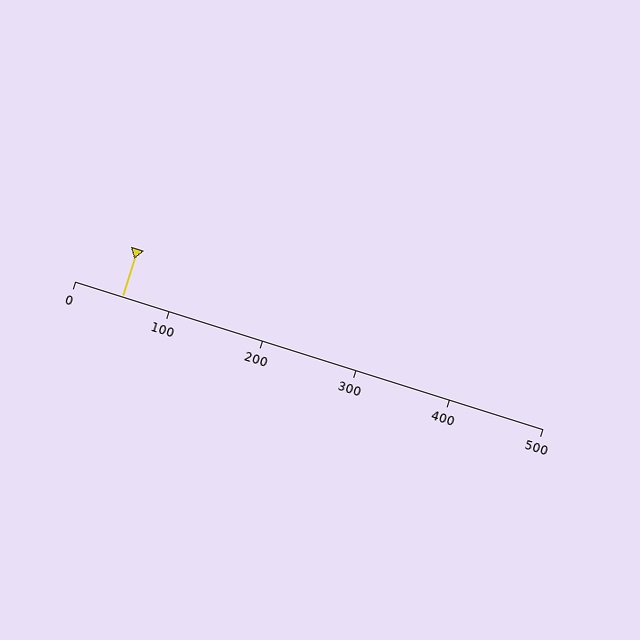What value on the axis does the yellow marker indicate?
The marker indicates approximately 50.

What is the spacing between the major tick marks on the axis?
The major ticks are spaced 100 apart.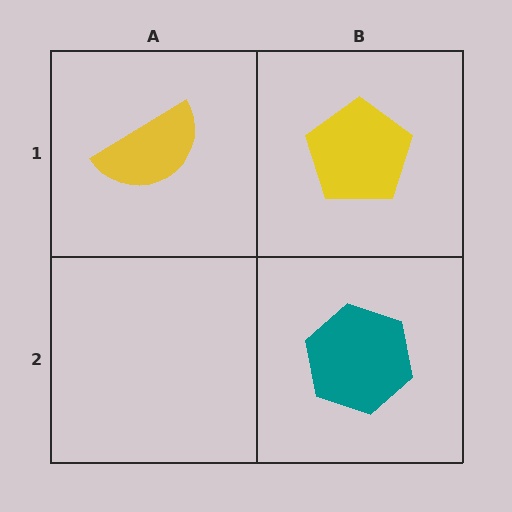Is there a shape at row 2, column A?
No, that cell is empty.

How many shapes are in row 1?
2 shapes.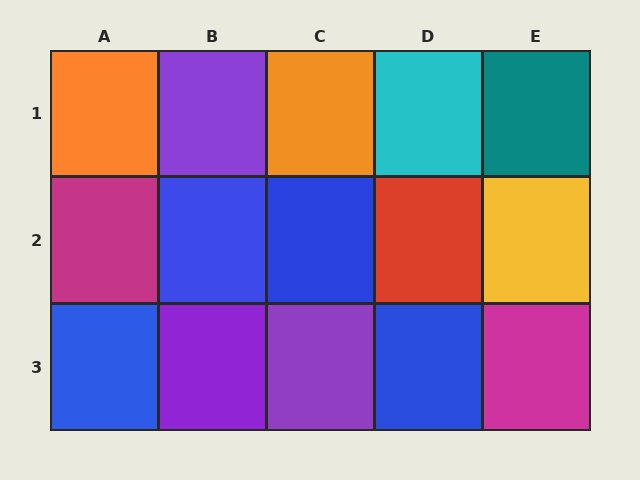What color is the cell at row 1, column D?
Cyan.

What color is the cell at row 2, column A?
Magenta.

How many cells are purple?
3 cells are purple.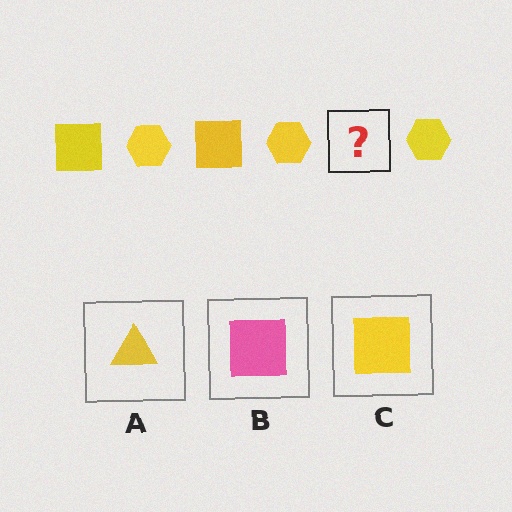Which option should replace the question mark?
Option C.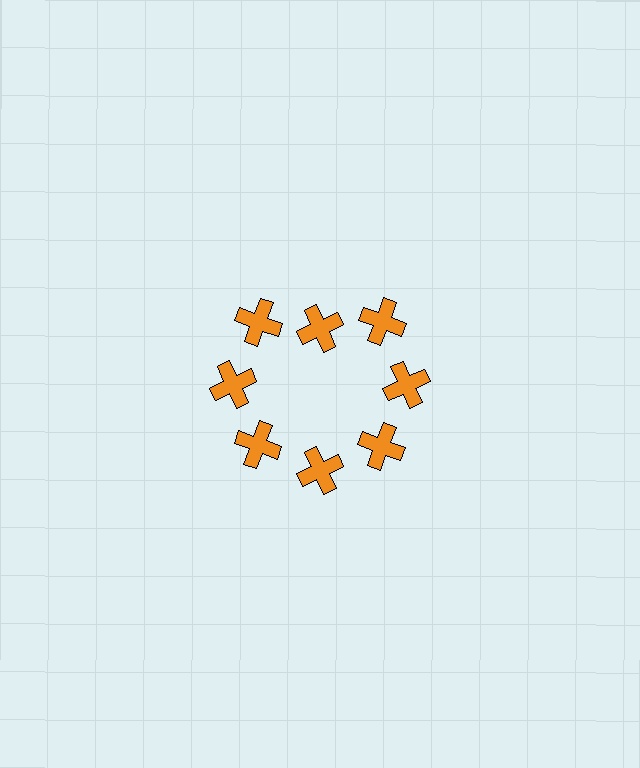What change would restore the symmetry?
The symmetry would be restored by moving it outward, back onto the ring so that all 8 crosses sit at equal angles and equal distance from the center.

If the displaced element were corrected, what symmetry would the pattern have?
It would have 8-fold rotational symmetry — the pattern would map onto itself every 45 degrees.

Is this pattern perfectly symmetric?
No. The 8 orange crosses are arranged in a ring, but one element near the 12 o'clock position is pulled inward toward the center, breaking the 8-fold rotational symmetry.